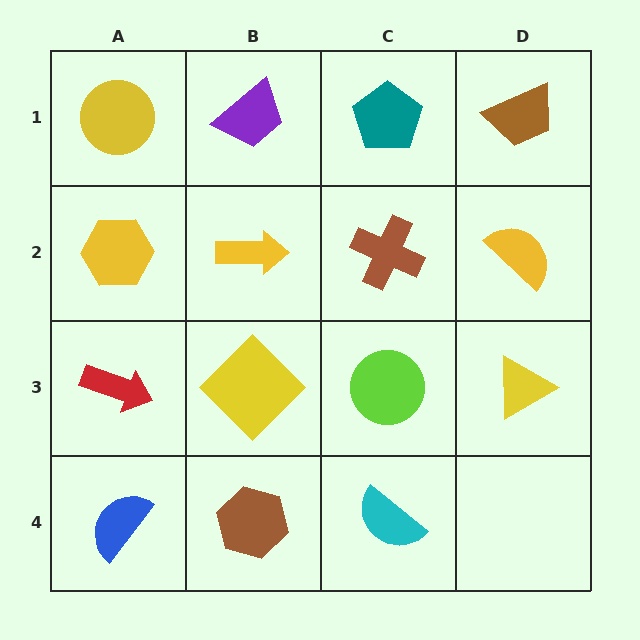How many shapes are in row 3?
4 shapes.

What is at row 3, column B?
A yellow diamond.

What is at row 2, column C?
A brown cross.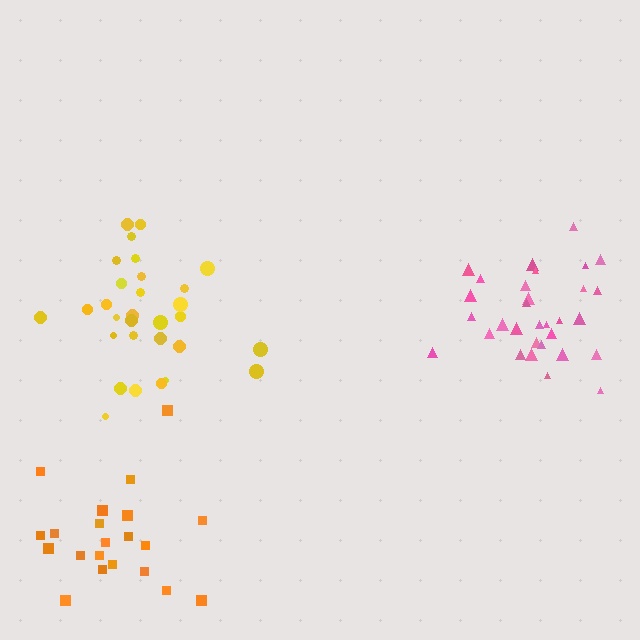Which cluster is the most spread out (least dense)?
Orange.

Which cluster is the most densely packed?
Pink.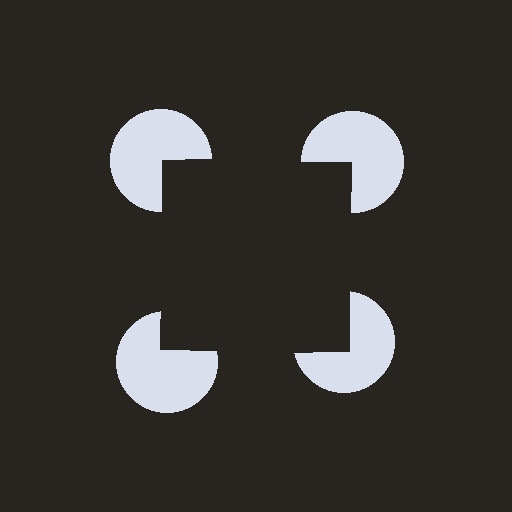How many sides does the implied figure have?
4 sides.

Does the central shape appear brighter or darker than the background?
It typically appears slightly darker than the background, even though no actual brightness change is drawn.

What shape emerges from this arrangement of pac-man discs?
An illusory square — its edges are inferred from the aligned wedge cuts in the pac-man discs, not physically drawn.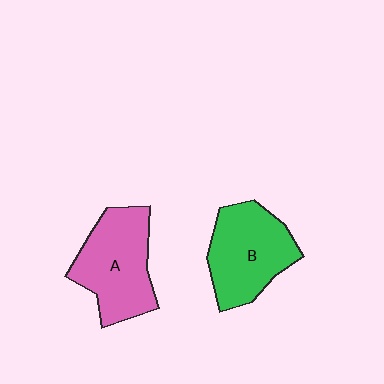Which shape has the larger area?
Shape A (pink).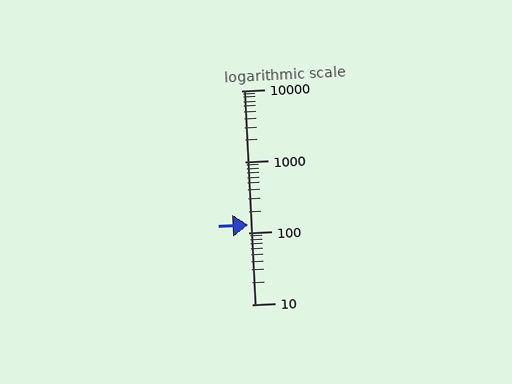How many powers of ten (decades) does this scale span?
The scale spans 3 decades, from 10 to 10000.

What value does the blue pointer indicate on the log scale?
The pointer indicates approximately 130.